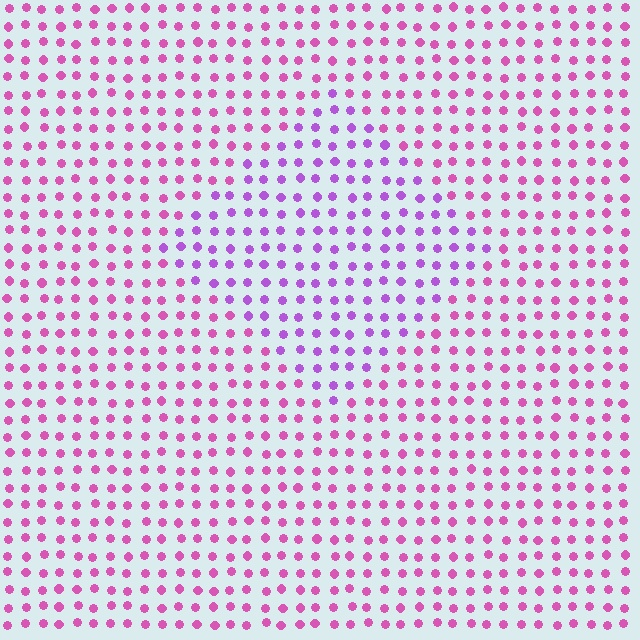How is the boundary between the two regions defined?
The boundary is defined purely by a slight shift in hue (about 33 degrees). Spacing, size, and orientation are identical on both sides.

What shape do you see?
I see a diamond.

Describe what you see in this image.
The image is filled with small pink elements in a uniform arrangement. A diamond-shaped region is visible where the elements are tinted to a slightly different hue, forming a subtle color boundary.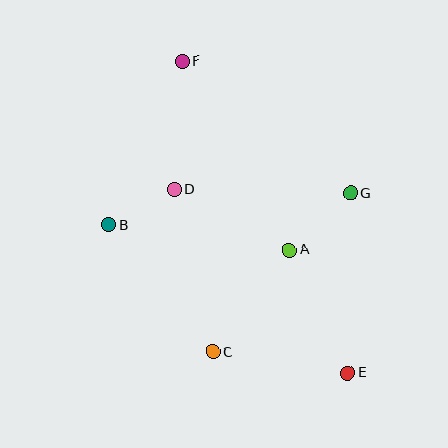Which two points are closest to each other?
Points B and D are closest to each other.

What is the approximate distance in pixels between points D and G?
The distance between D and G is approximately 176 pixels.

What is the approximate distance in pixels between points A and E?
The distance between A and E is approximately 136 pixels.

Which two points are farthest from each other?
Points E and F are farthest from each other.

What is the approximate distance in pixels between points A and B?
The distance between A and B is approximately 183 pixels.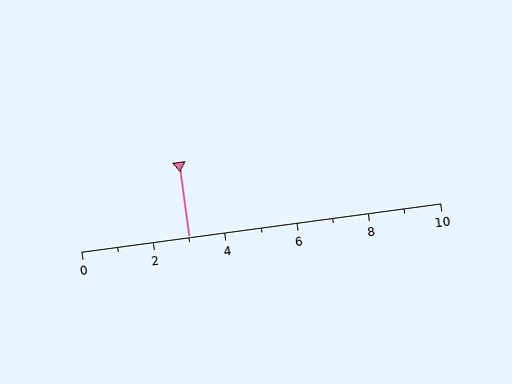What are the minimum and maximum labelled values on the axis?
The axis runs from 0 to 10.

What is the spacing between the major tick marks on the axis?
The major ticks are spaced 2 apart.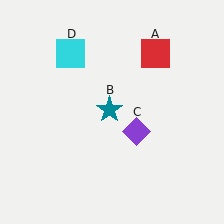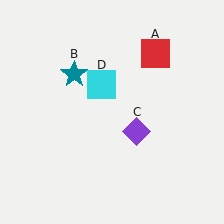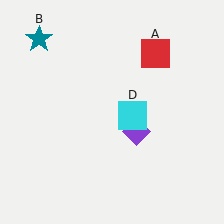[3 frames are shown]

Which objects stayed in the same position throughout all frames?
Red square (object A) and purple diamond (object C) remained stationary.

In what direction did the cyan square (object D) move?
The cyan square (object D) moved down and to the right.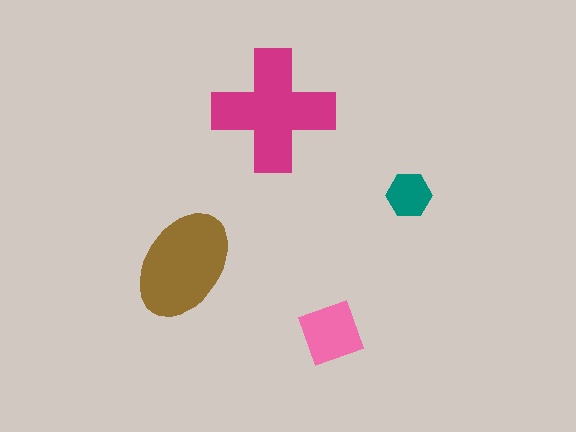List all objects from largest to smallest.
The magenta cross, the brown ellipse, the pink diamond, the teal hexagon.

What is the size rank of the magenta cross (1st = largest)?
1st.